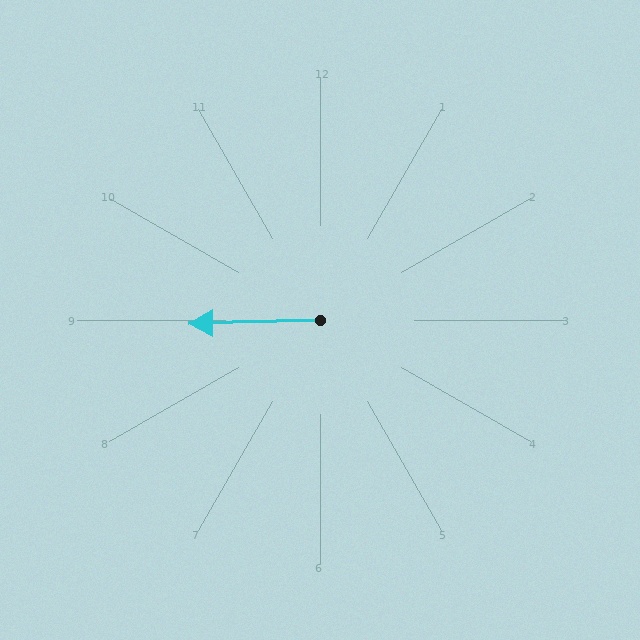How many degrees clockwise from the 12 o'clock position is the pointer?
Approximately 268 degrees.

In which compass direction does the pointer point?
West.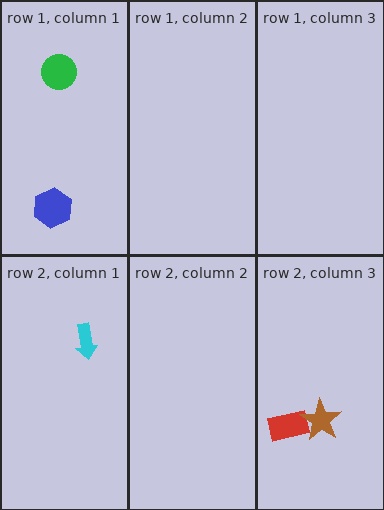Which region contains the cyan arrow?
The row 2, column 1 region.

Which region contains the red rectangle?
The row 2, column 3 region.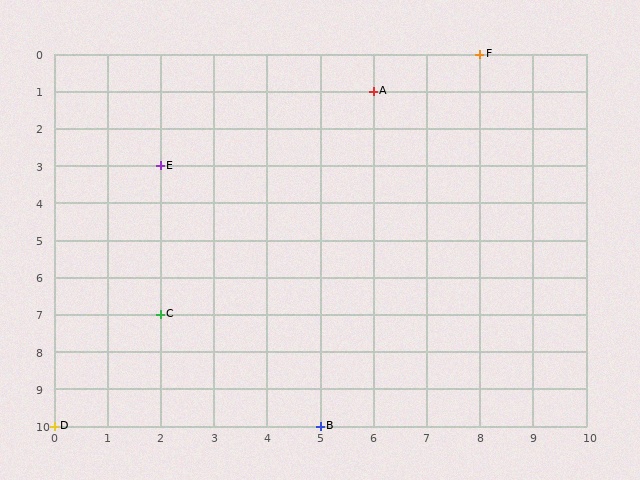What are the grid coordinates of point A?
Point A is at grid coordinates (6, 1).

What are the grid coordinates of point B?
Point B is at grid coordinates (5, 10).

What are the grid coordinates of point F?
Point F is at grid coordinates (8, 0).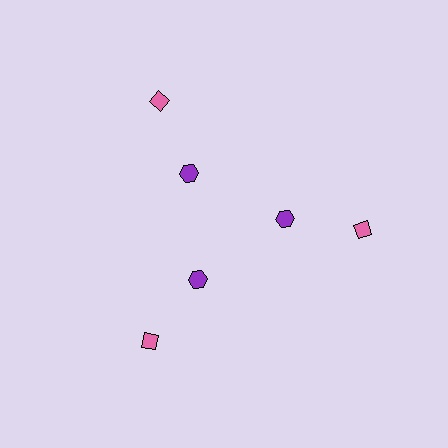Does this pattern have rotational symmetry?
Yes, this pattern has 3-fold rotational symmetry. It looks the same after rotating 120 degrees around the center.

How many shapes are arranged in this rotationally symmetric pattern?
There are 6 shapes, arranged in 3 groups of 2.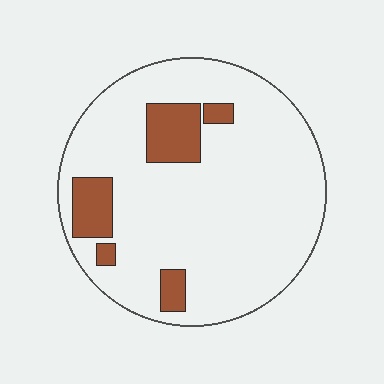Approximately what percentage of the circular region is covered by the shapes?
Approximately 15%.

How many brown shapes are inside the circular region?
5.